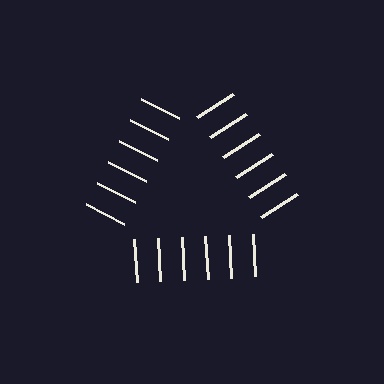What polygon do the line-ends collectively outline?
An illusory triangle — the line segments terminate on its edges but no continuous stroke is drawn.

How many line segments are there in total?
18 — 6 along each of the 3 edges.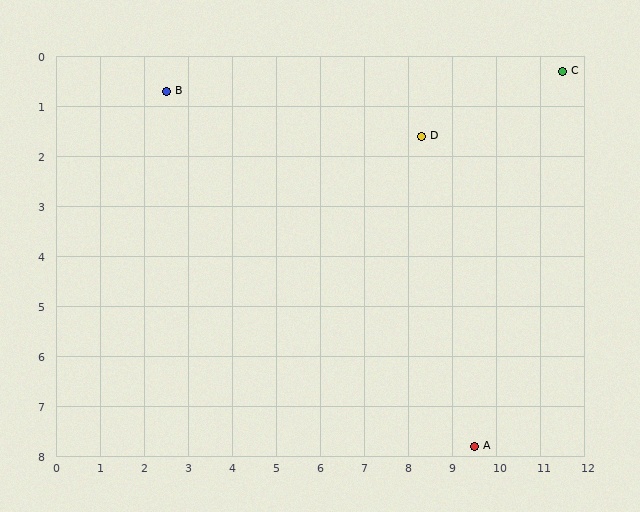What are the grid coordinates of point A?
Point A is at approximately (9.5, 7.8).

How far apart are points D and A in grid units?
Points D and A are about 6.3 grid units apart.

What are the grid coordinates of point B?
Point B is at approximately (2.5, 0.7).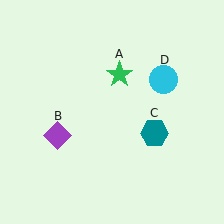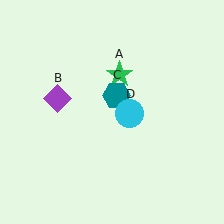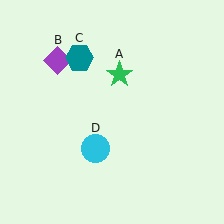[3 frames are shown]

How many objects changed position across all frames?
3 objects changed position: purple diamond (object B), teal hexagon (object C), cyan circle (object D).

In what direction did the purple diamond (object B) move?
The purple diamond (object B) moved up.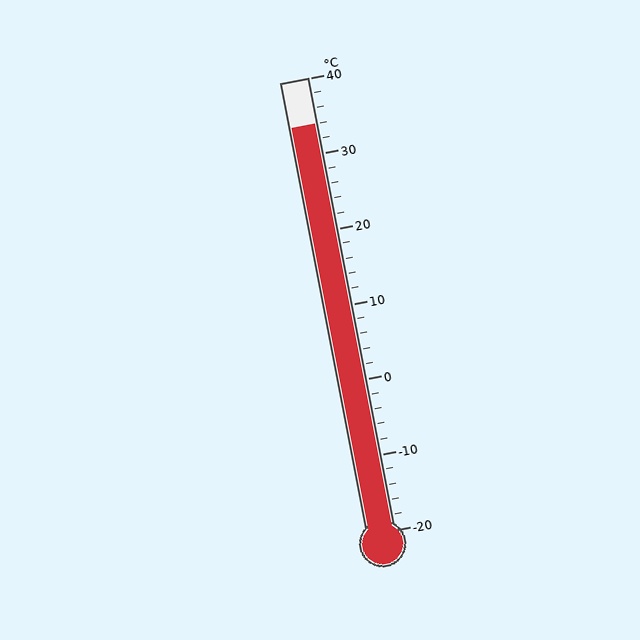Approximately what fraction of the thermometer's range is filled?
The thermometer is filled to approximately 90% of its range.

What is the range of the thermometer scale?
The thermometer scale ranges from -20°C to 40°C.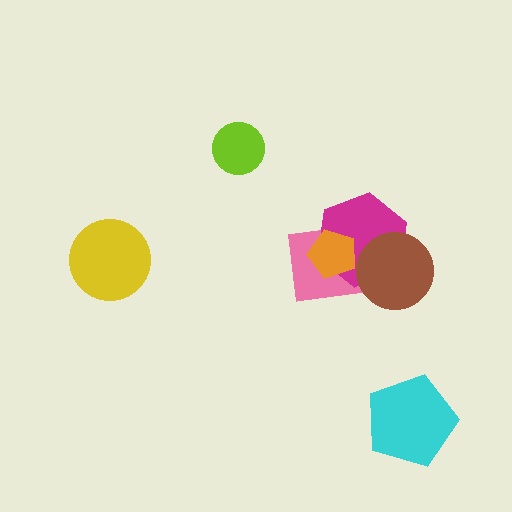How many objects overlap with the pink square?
3 objects overlap with the pink square.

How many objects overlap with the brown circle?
2 objects overlap with the brown circle.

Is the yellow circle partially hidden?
No, no other shape covers it.